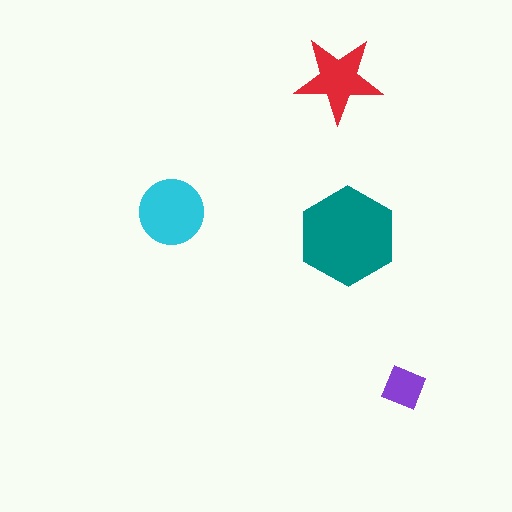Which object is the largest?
The teal hexagon.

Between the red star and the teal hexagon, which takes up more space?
The teal hexagon.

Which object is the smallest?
The purple diamond.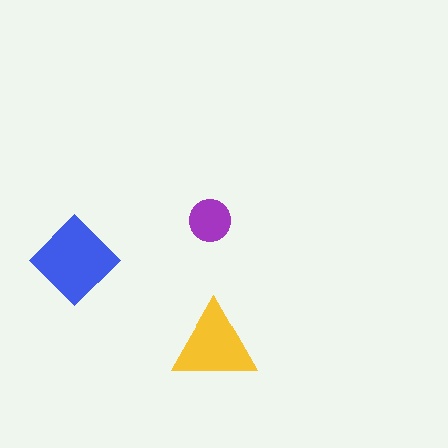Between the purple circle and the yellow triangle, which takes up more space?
The yellow triangle.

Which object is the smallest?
The purple circle.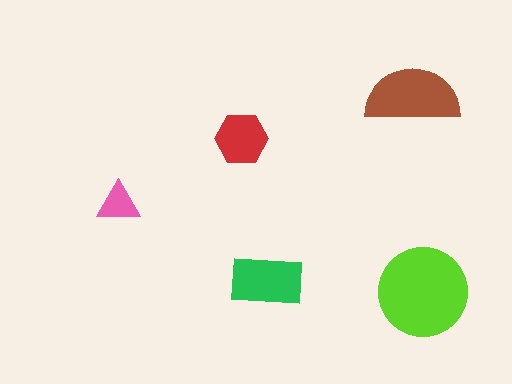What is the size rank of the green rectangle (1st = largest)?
3rd.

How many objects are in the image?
There are 5 objects in the image.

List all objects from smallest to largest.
The pink triangle, the red hexagon, the green rectangle, the brown semicircle, the lime circle.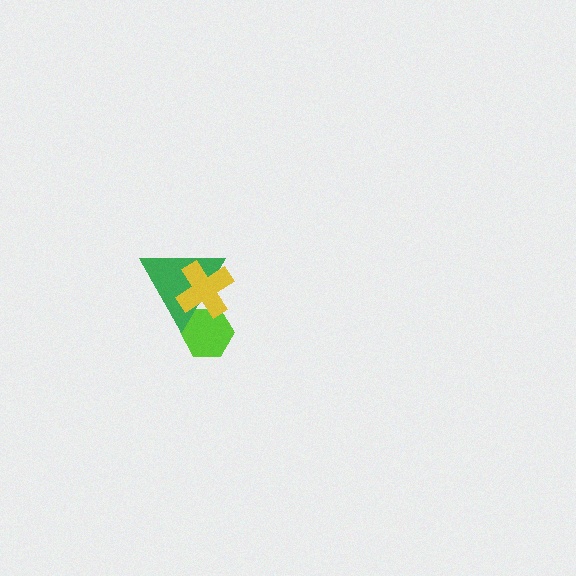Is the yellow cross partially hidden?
No, no other shape covers it.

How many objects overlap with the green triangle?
2 objects overlap with the green triangle.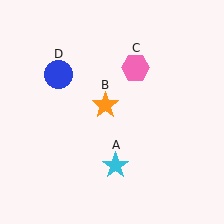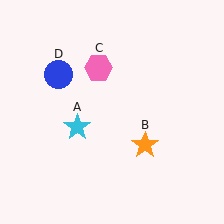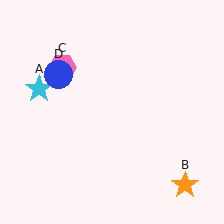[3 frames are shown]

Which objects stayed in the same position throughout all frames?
Blue circle (object D) remained stationary.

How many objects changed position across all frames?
3 objects changed position: cyan star (object A), orange star (object B), pink hexagon (object C).